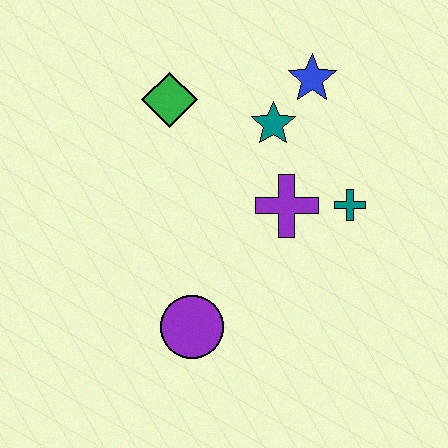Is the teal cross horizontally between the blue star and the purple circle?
No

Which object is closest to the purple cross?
The teal cross is closest to the purple cross.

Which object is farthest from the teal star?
The purple circle is farthest from the teal star.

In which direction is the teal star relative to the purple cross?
The teal star is above the purple cross.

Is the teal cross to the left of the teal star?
No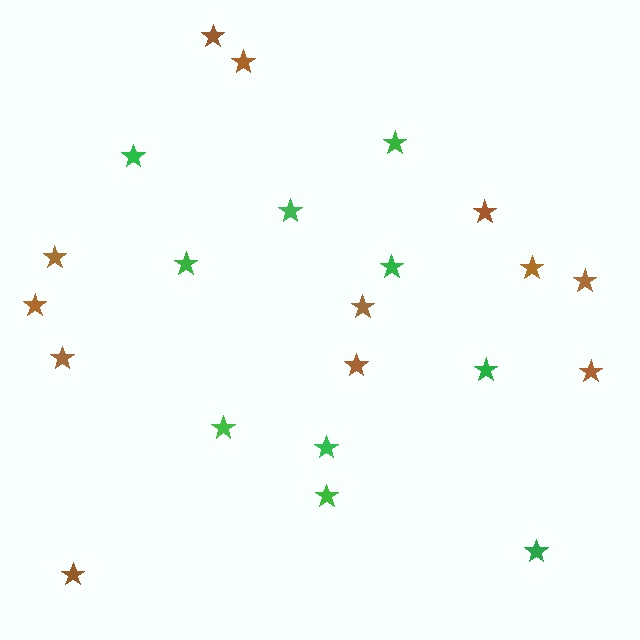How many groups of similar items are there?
There are 2 groups: one group of brown stars (12) and one group of green stars (10).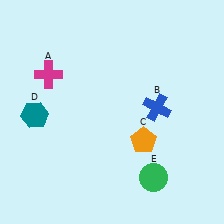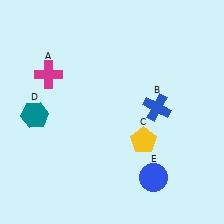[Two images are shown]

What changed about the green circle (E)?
In Image 1, E is green. In Image 2, it changed to blue.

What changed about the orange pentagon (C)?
In Image 1, C is orange. In Image 2, it changed to yellow.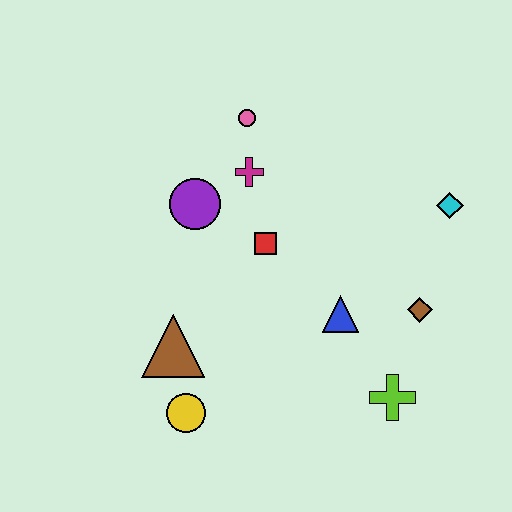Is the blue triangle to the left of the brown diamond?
Yes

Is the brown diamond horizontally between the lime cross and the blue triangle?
No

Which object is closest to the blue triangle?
The brown diamond is closest to the blue triangle.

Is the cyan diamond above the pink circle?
No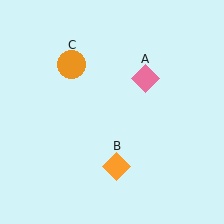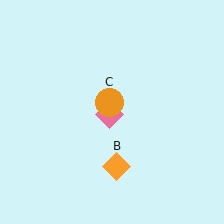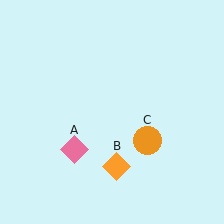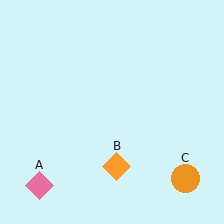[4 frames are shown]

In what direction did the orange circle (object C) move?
The orange circle (object C) moved down and to the right.